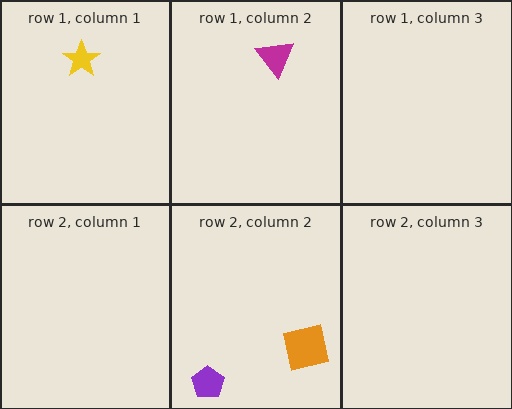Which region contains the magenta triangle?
The row 1, column 2 region.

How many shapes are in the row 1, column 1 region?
1.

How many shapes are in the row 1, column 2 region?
1.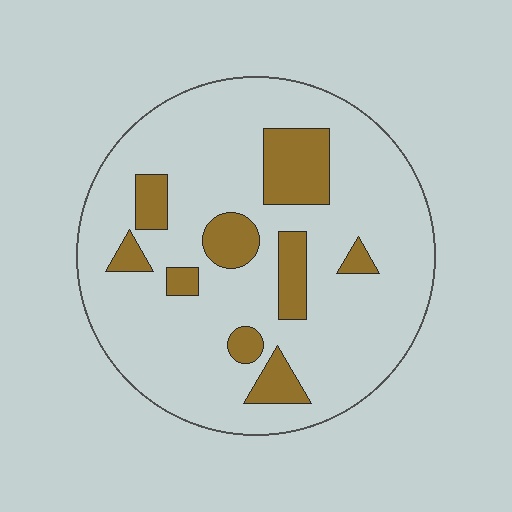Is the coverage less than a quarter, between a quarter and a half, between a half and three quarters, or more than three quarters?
Less than a quarter.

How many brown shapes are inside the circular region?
9.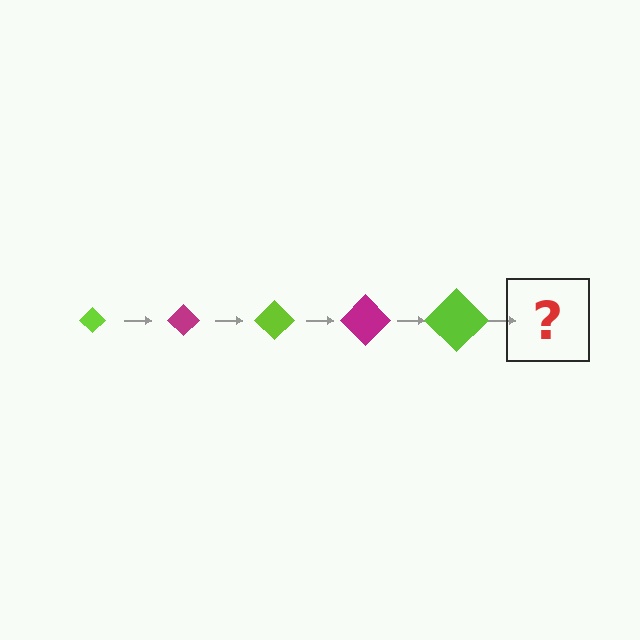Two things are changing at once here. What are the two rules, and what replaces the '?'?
The two rules are that the diamond grows larger each step and the color cycles through lime and magenta. The '?' should be a magenta diamond, larger than the previous one.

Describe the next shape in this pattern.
It should be a magenta diamond, larger than the previous one.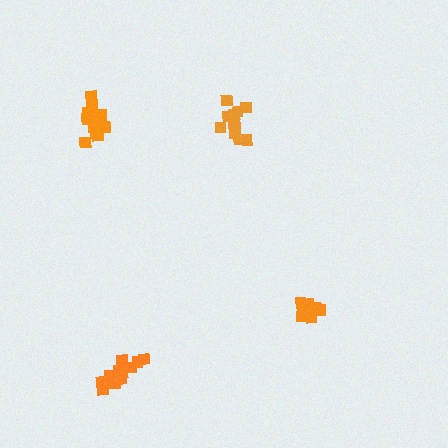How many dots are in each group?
Group 1: 11 dots, Group 2: 13 dots, Group 3: 12 dots, Group 4: 8 dots (44 total).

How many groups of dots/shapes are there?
There are 4 groups.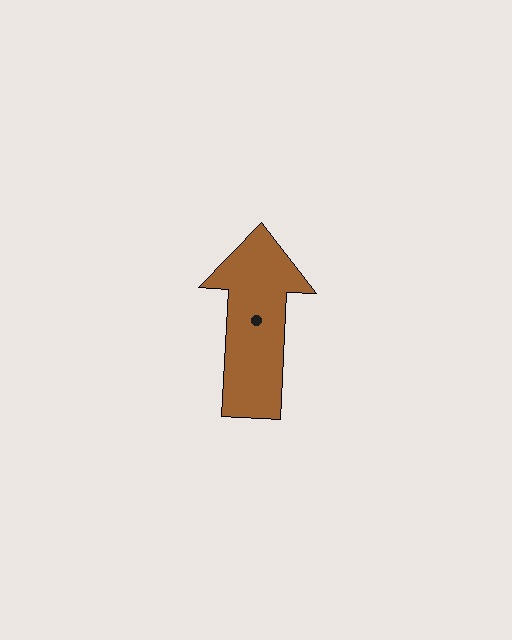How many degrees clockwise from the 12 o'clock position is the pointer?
Approximately 3 degrees.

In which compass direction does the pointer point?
North.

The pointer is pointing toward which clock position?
Roughly 12 o'clock.